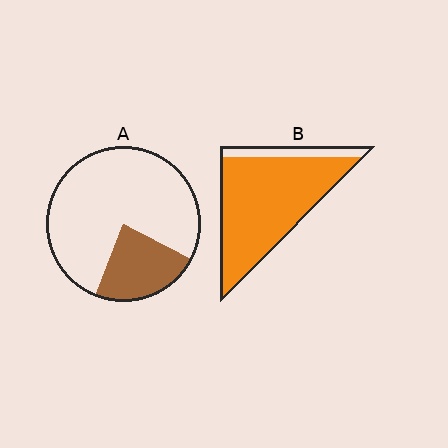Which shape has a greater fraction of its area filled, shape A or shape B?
Shape B.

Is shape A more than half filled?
No.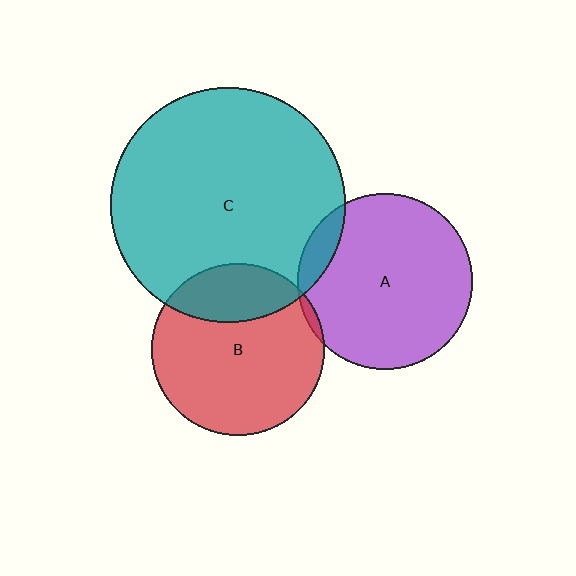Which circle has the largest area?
Circle C (teal).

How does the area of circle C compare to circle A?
Approximately 1.8 times.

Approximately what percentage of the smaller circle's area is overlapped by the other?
Approximately 5%.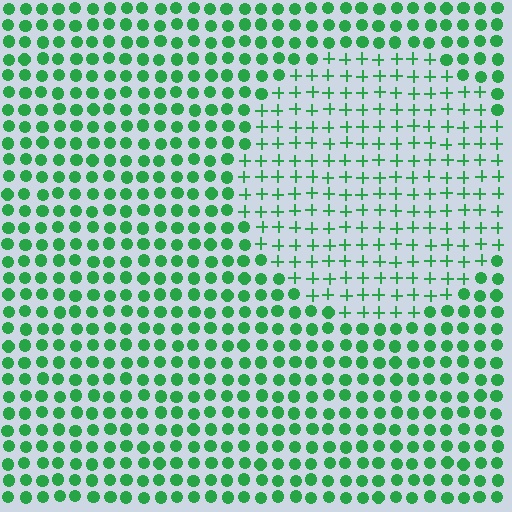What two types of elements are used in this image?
The image uses plus signs inside the circle region and circles outside it.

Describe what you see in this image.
The image is filled with small green elements arranged in a uniform grid. A circle-shaped region contains plus signs, while the surrounding area contains circles. The boundary is defined purely by the change in element shape.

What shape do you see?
I see a circle.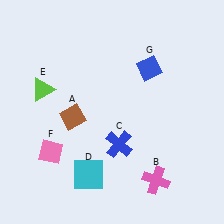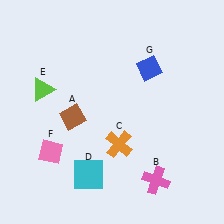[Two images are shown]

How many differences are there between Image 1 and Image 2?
There is 1 difference between the two images.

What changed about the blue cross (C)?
In Image 1, C is blue. In Image 2, it changed to orange.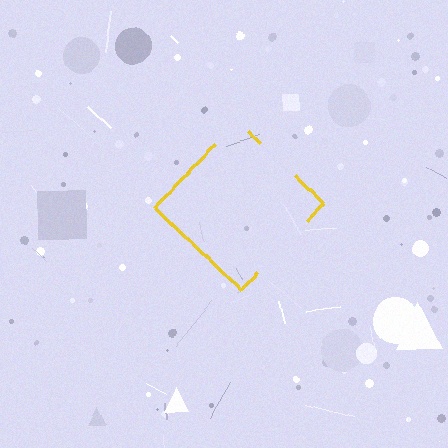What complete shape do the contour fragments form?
The contour fragments form a diamond.